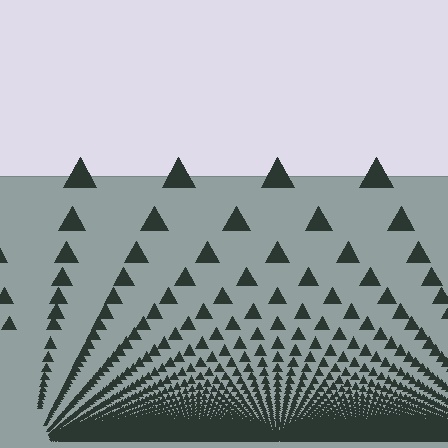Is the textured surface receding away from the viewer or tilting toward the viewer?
The surface appears to tilt toward the viewer. Texture elements get larger and sparser toward the top.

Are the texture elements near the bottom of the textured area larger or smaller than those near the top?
Smaller. The gradient is inverted — elements near the bottom are smaller and denser.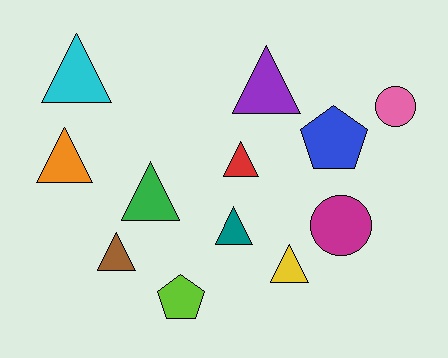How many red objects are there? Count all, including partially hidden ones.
There is 1 red object.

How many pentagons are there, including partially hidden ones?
There are 2 pentagons.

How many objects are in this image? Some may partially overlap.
There are 12 objects.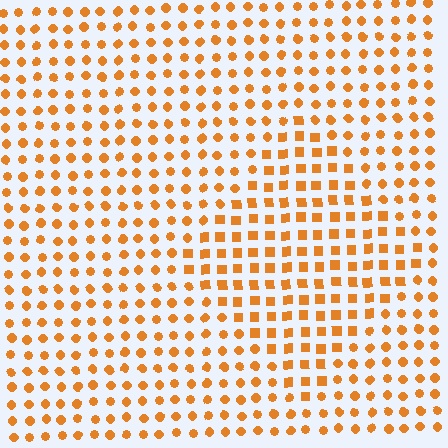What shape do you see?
I see a diamond.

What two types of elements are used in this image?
The image uses squares inside the diamond region and circles outside it.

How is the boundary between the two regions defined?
The boundary is defined by a change in element shape: squares inside vs. circles outside. All elements share the same color and spacing.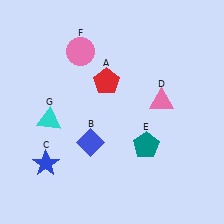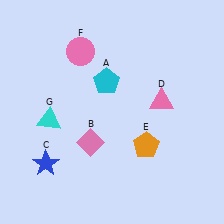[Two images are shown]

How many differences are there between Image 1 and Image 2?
There are 3 differences between the two images.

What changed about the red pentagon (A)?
In Image 1, A is red. In Image 2, it changed to cyan.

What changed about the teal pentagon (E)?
In Image 1, E is teal. In Image 2, it changed to orange.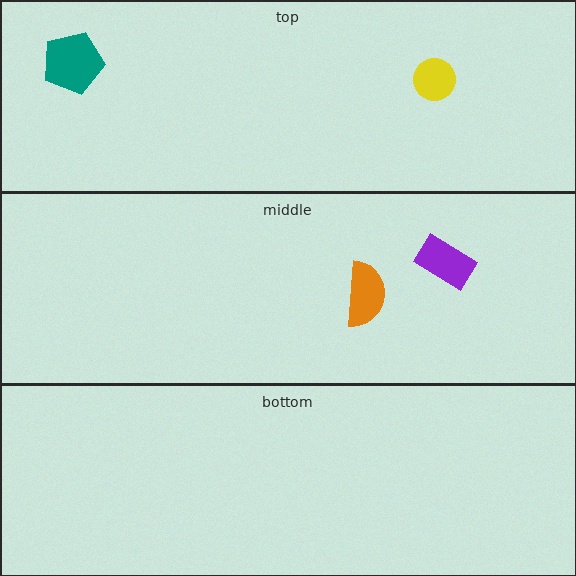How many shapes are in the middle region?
2.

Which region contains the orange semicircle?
The middle region.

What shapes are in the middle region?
The orange semicircle, the purple rectangle.